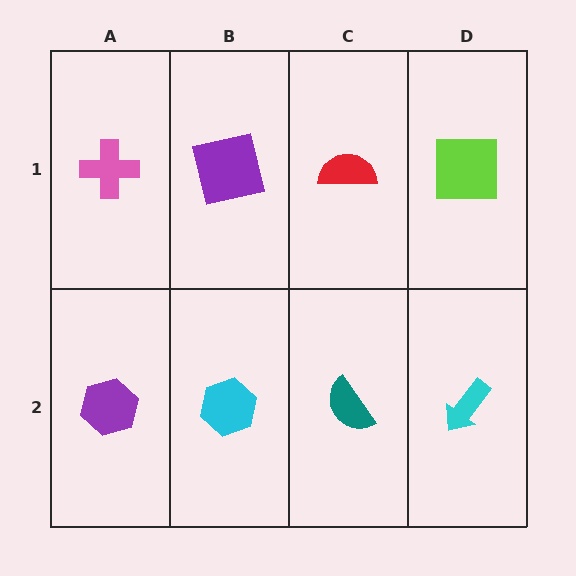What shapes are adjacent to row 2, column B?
A purple square (row 1, column B), a purple hexagon (row 2, column A), a teal semicircle (row 2, column C).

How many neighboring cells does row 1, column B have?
3.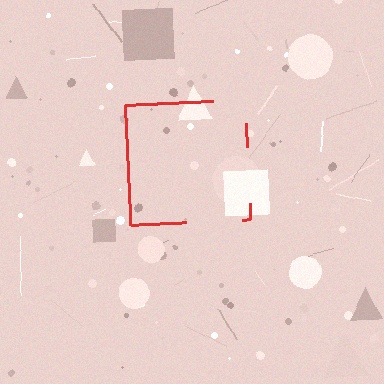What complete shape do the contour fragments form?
The contour fragments form a square.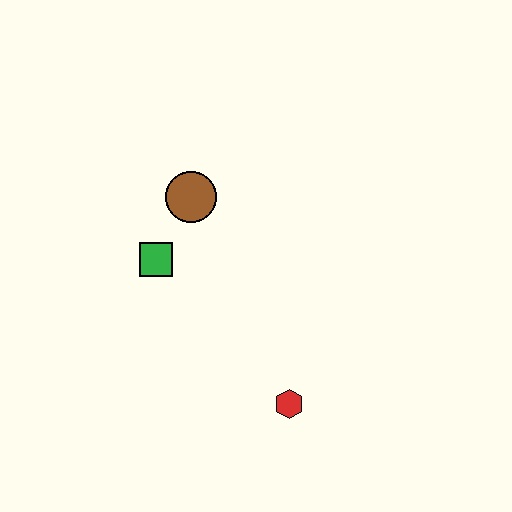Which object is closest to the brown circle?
The green square is closest to the brown circle.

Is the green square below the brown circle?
Yes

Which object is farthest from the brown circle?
The red hexagon is farthest from the brown circle.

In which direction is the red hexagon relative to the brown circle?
The red hexagon is below the brown circle.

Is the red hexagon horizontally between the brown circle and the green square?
No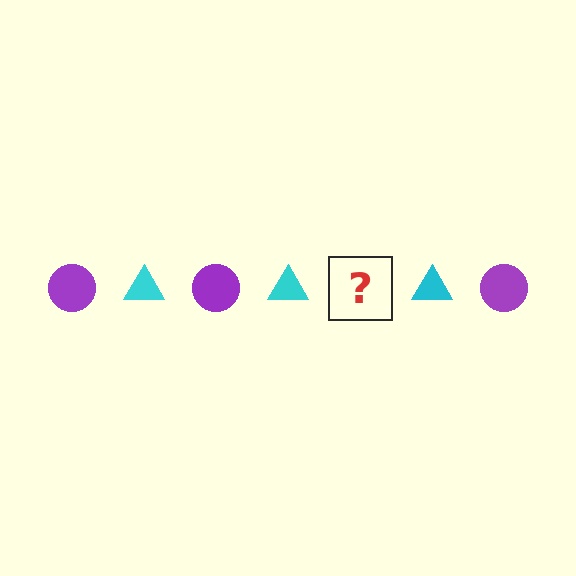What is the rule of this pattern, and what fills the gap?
The rule is that the pattern alternates between purple circle and cyan triangle. The gap should be filled with a purple circle.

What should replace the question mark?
The question mark should be replaced with a purple circle.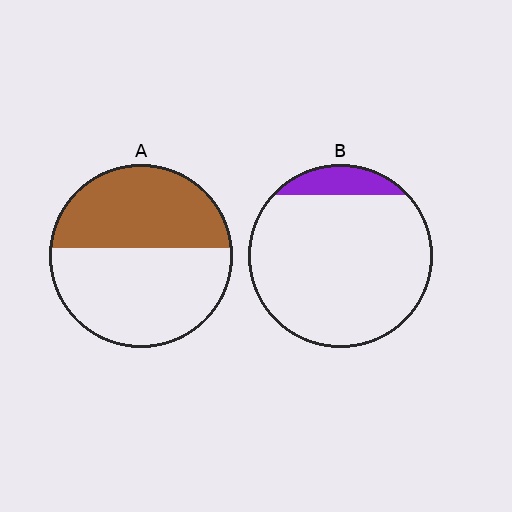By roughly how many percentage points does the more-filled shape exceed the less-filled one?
By roughly 35 percentage points (A over B).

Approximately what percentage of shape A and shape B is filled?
A is approximately 45% and B is approximately 10%.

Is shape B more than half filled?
No.